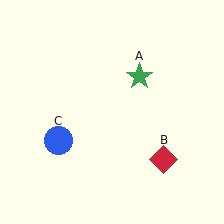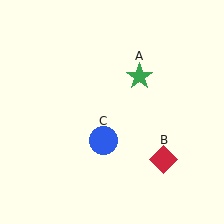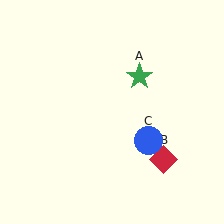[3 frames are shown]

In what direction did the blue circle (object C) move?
The blue circle (object C) moved right.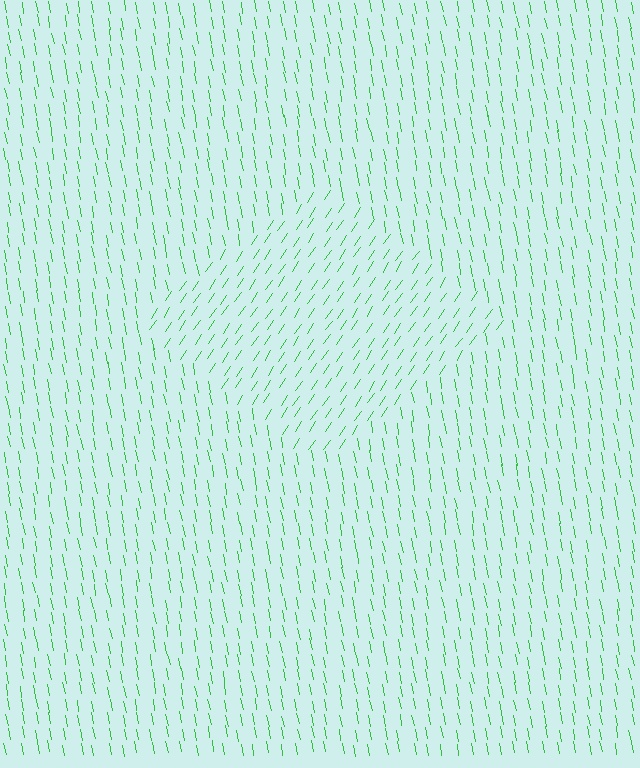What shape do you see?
I see a diamond.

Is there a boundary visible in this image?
Yes, there is a texture boundary formed by a change in line orientation.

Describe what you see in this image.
The image is filled with small green line segments. A diamond region in the image has lines oriented differently from the surrounding lines, creating a visible texture boundary.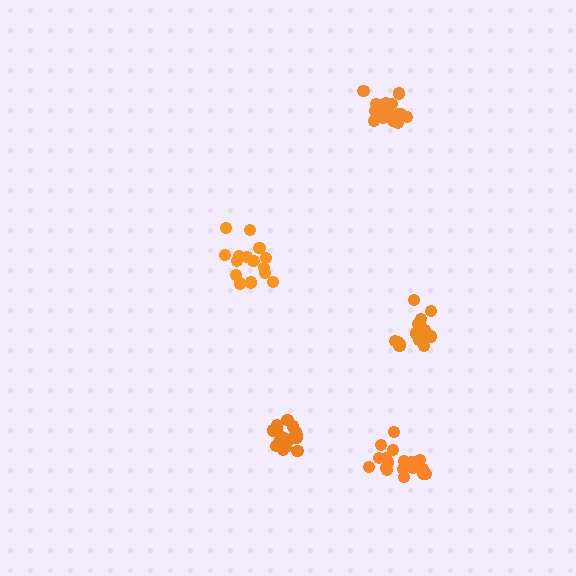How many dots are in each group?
Group 1: 15 dots, Group 2: 18 dots, Group 3: 17 dots, Group 4: 18 dots, Group 5: 19 dots (87 total).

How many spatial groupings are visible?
There are 5 spatial groupings.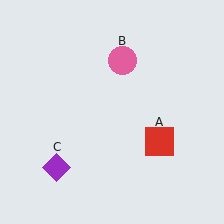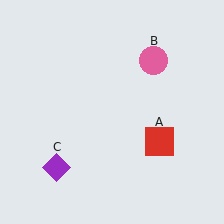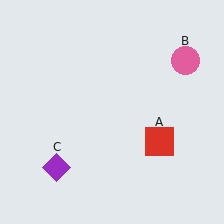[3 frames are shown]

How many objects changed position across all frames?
1 object changed position: pink circle (object B).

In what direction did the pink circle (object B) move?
The pink circle (object B) moved right.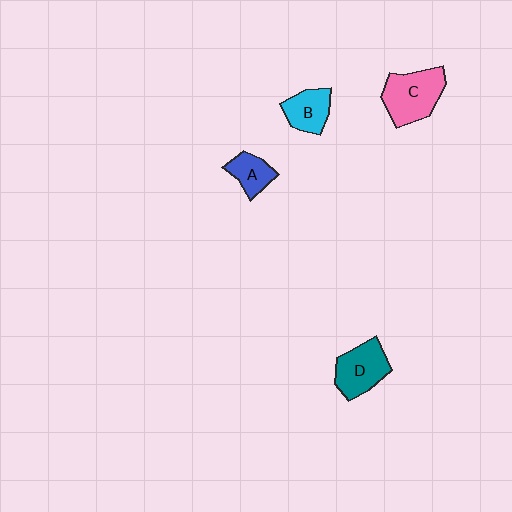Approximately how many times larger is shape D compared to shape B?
Approximately 1.3 times.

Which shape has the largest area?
Shape C (pink).